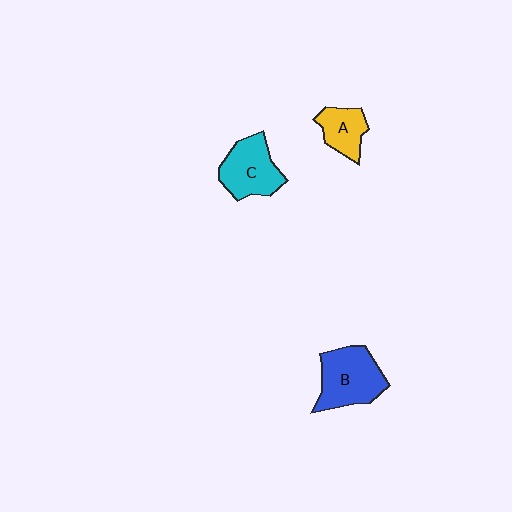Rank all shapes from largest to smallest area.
From largest to smallest: B (blue), C (cyan), A (yellow).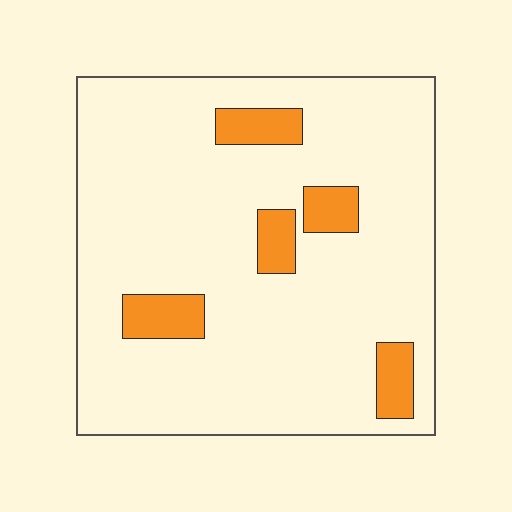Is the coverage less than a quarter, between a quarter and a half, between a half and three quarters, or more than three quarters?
Less than a quarter.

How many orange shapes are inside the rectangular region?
5.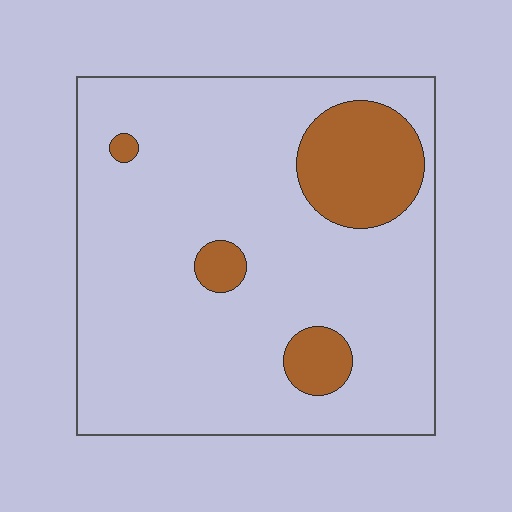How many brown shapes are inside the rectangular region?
4.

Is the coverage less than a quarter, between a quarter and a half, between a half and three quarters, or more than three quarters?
Less than a quarter.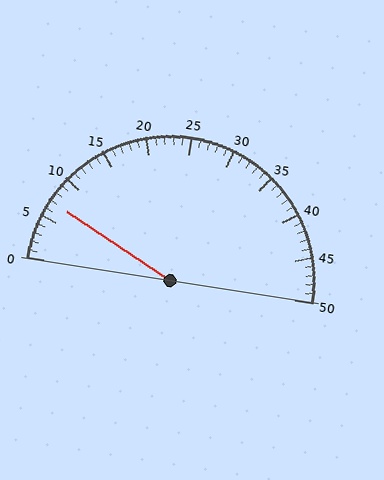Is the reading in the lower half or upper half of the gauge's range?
The reading is in the lower half of the range (0 to 50).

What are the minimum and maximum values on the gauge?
The gauge ranges from 0 to 50.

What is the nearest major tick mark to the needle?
The nearest major tick mark is 5.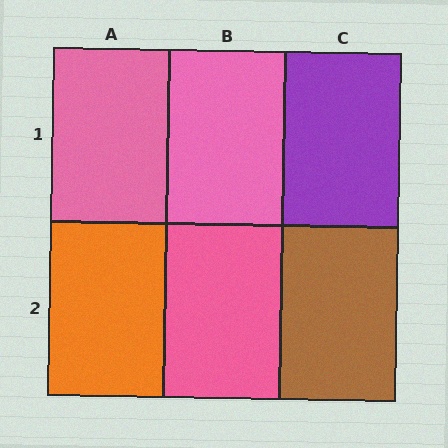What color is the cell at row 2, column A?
Orange.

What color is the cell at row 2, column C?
Brown.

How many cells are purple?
1 cell is purple.